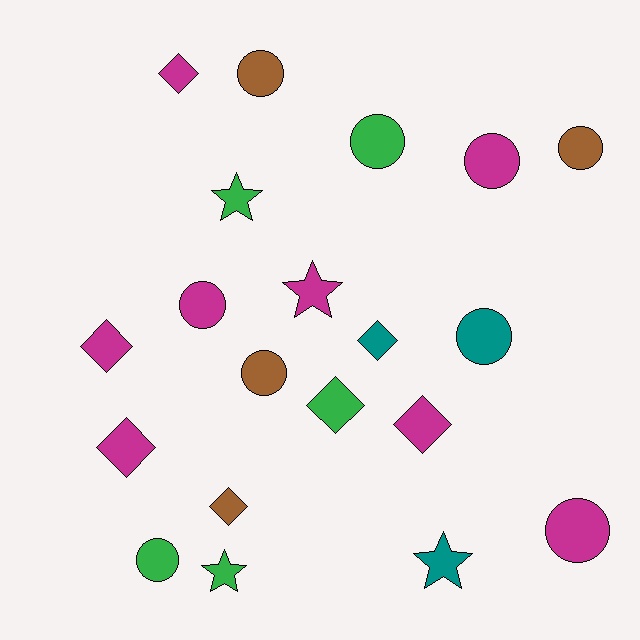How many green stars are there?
There are 2 green stars.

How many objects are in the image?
There are 20 objects.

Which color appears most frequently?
Magenta, with 8 objects.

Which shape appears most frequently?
Circle, with 9 objects.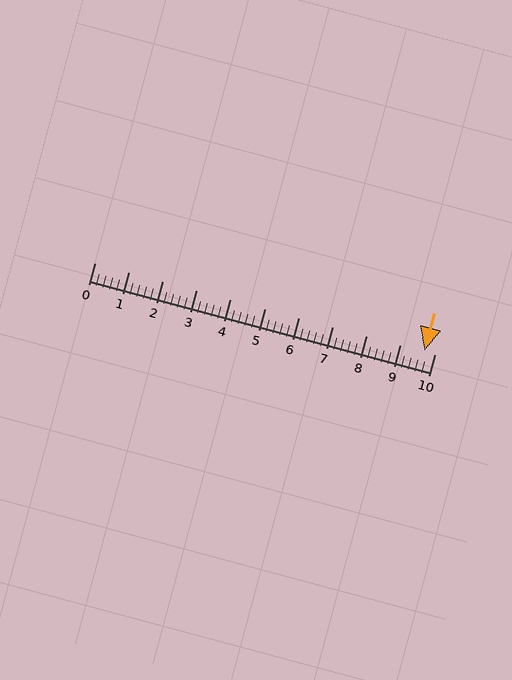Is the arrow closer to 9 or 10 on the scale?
The arrow is closer to 10.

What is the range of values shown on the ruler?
The ruler shows values from 0 to 10.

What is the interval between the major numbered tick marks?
The major tick marks are spaced 1 units apart.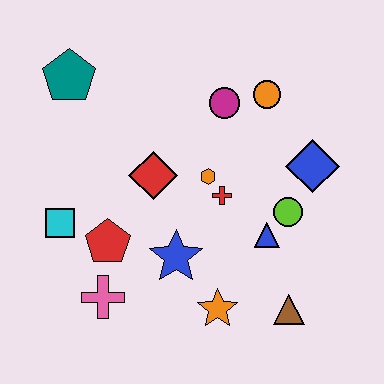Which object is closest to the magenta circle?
The orange circle is closest to the magenta circle.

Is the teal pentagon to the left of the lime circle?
Yes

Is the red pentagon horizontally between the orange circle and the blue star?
No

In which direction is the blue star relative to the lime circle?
The blue star is to the left of the lime circle.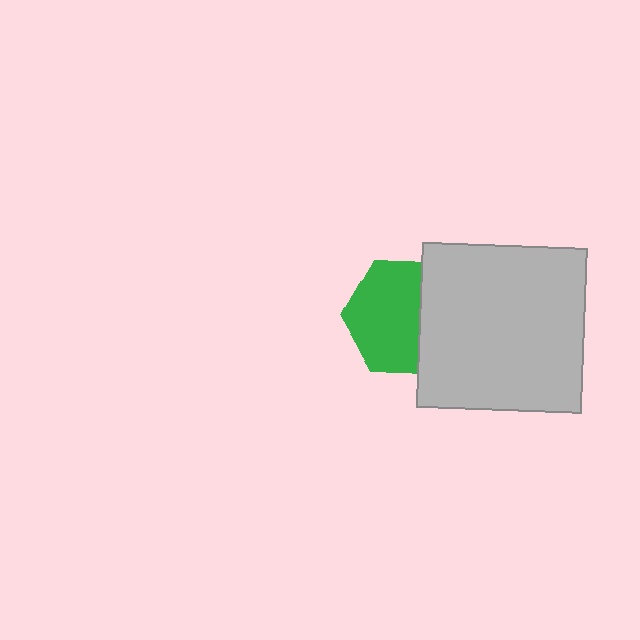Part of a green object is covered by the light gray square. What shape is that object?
It is a hexagon.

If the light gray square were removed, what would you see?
You would see the complete green hexagon.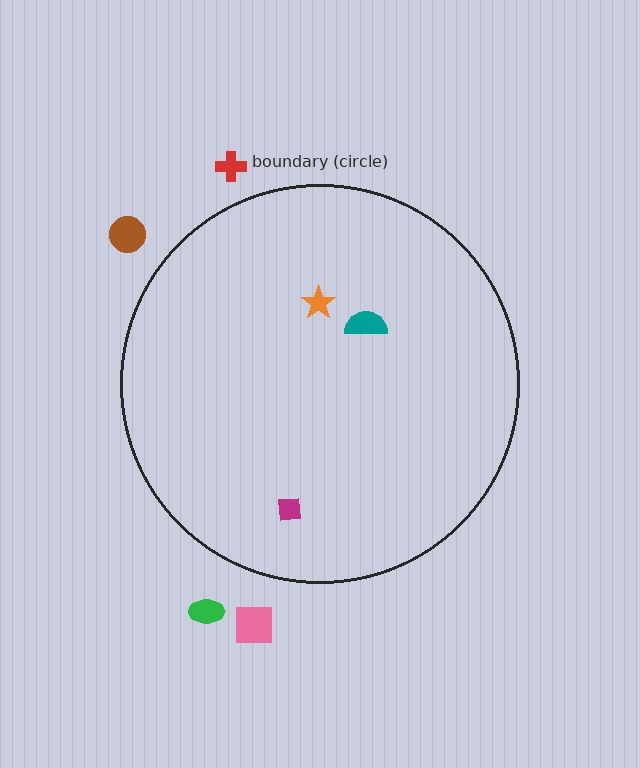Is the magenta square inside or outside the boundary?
Inside.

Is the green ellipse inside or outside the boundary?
Outside.